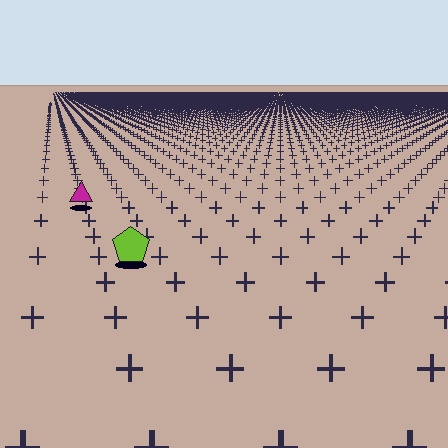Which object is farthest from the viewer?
The magenta triangle is farthest from the viewer. It appears smaller and the ground texture around it is denser.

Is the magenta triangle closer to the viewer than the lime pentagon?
No. The lime pentagon is closer — you can tell from the texture gradient: the ground texture is coarser near it.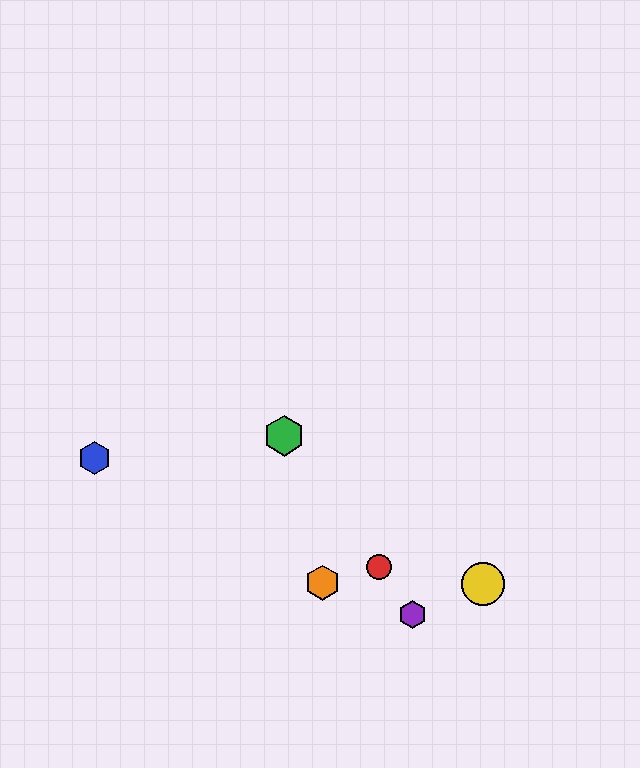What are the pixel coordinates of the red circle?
The red circle is at (379, 567).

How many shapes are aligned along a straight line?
3 shapes (the red circle, the green hexagon, the purple hexagon) are aligned along a straight line.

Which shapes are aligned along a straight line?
The red circle, the green hexagon, the purple hexagon are aligned along a straight line.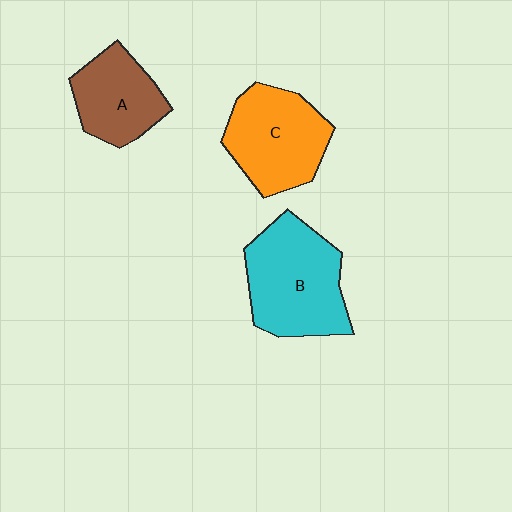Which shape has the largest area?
Shape B (cyan).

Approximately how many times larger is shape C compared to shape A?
Approximately 1.3 times.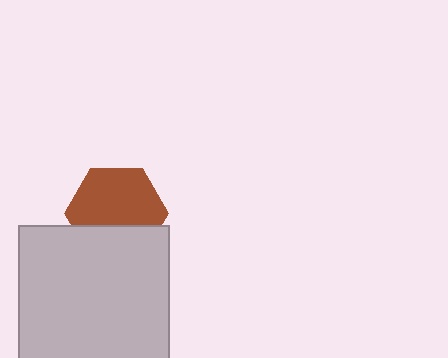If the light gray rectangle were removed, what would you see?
You would see the complete brown hexagon.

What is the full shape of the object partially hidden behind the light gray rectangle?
The partially hidden object is a brown hexagon.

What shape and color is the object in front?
The object in front is a light gray rectangle.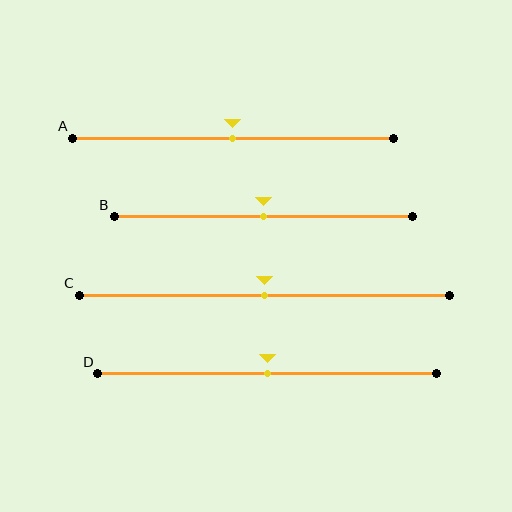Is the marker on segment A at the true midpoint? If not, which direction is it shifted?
Yes, the marker on segment A is at the true midpoint.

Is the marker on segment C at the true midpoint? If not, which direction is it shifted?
Yes, the marker on segment C is at the true midpoint.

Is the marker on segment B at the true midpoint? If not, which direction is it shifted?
Yes, the marker on segment B is at the true midpoint.